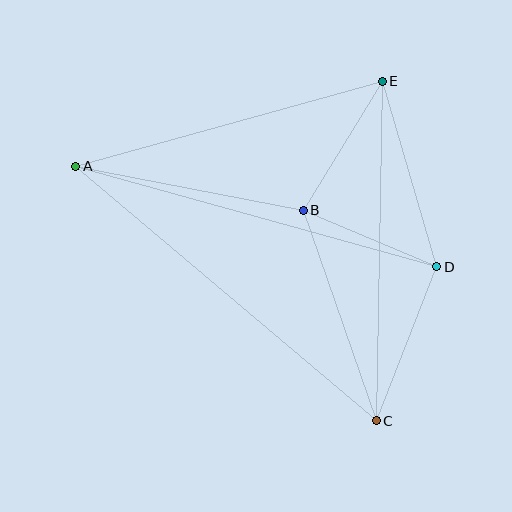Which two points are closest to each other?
Points B and D are closest to each other.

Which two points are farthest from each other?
Points A and C are farthest from each other.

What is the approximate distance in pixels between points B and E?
The distance between B and E is approximately 151 pixels.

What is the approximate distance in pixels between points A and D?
The distance between A and D is approximately 375 pixels.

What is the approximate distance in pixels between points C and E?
The distance between C and E is approximately 339 pixels.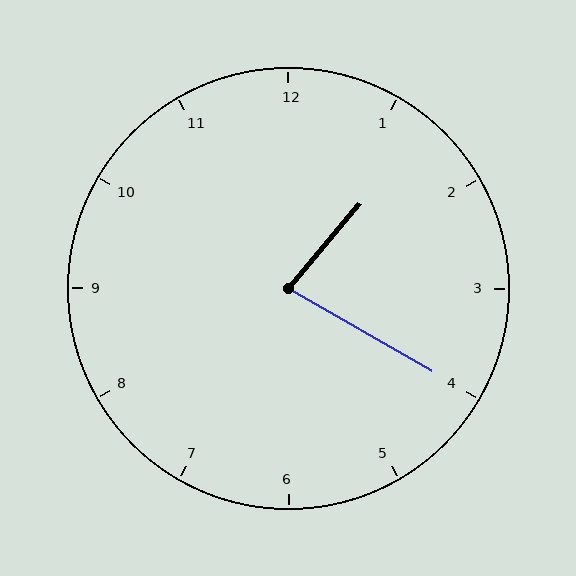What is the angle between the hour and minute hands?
Approximately 80 degrees.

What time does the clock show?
1:20.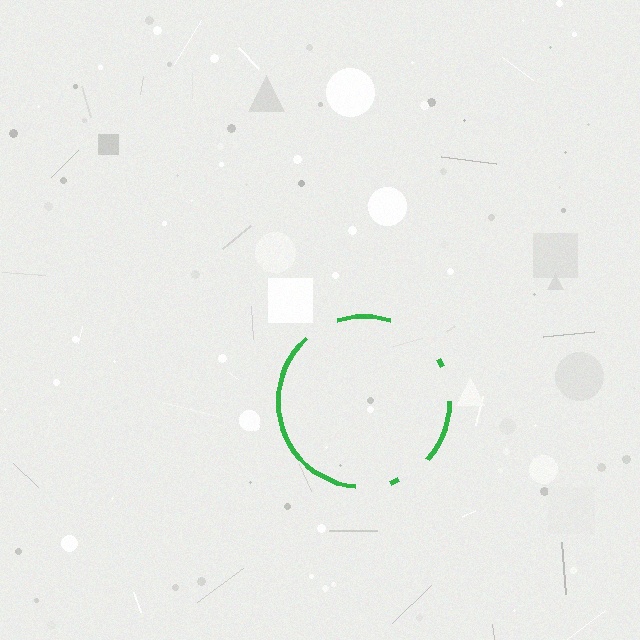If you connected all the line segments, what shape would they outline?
They would outline a circle.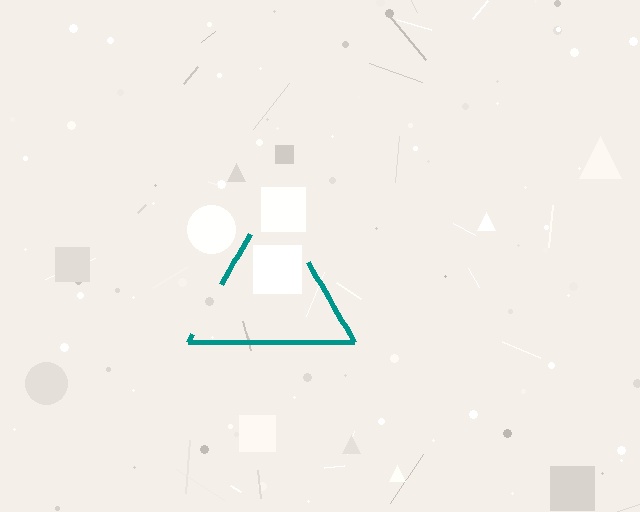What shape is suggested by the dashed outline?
The dashed outline suggests a triangle.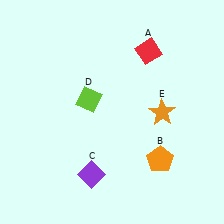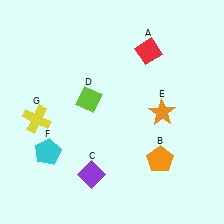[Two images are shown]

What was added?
A cyan pentagon (F), a yellow cross (G) were added in Image 2.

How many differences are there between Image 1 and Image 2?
There are 2 differences between the two images.